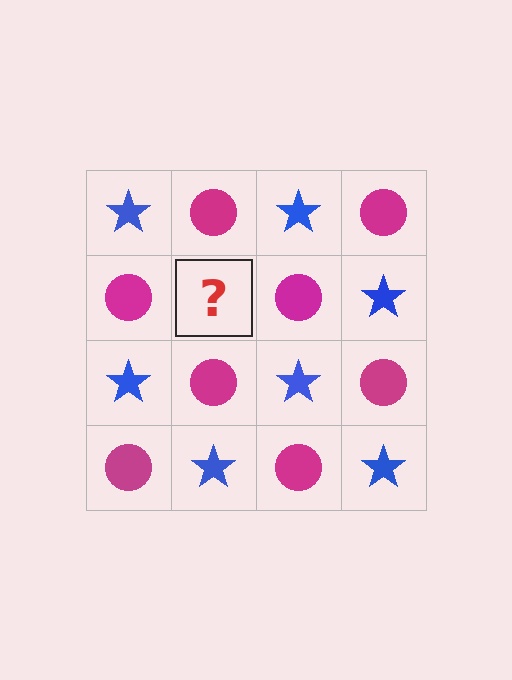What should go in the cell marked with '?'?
The missing cell should contain a blue star.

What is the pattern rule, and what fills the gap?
The rule is that it alternates blue star and magenta circle in a checkerboard pattern. The gap should be filled with a blue star.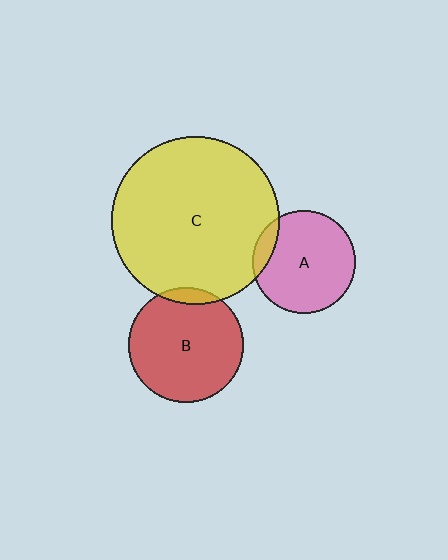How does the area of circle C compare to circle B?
Approximately 2.1 times.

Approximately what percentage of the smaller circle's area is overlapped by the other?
Approximately 5%.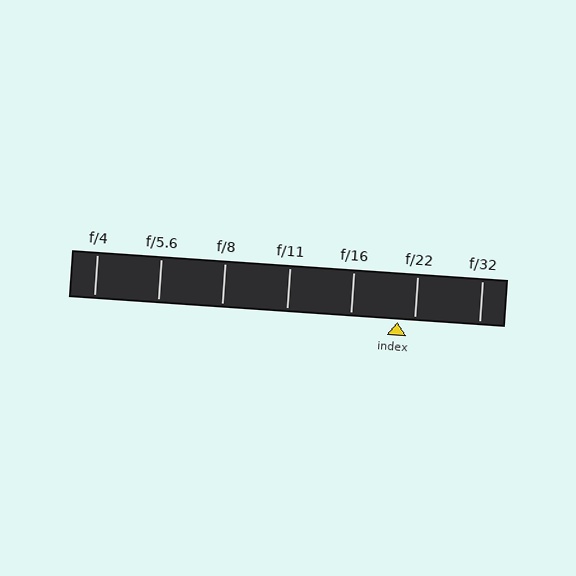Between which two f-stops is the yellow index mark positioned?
The index mark is between f/16 and f/22.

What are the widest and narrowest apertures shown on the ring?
The widest aperture shown is f/4 and the narrowest is f/32.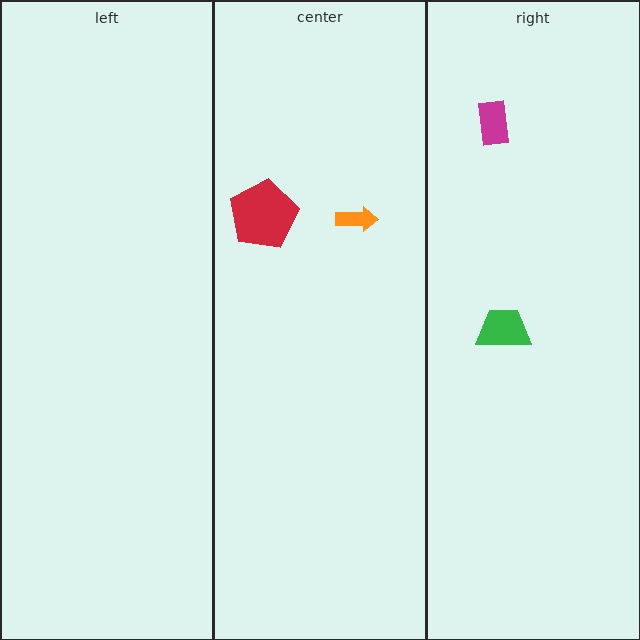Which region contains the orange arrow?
The center region.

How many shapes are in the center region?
2.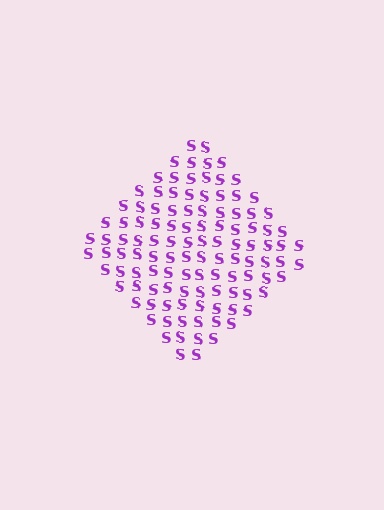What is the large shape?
The large shape is a diamond.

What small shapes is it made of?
It is made of small letter S's.